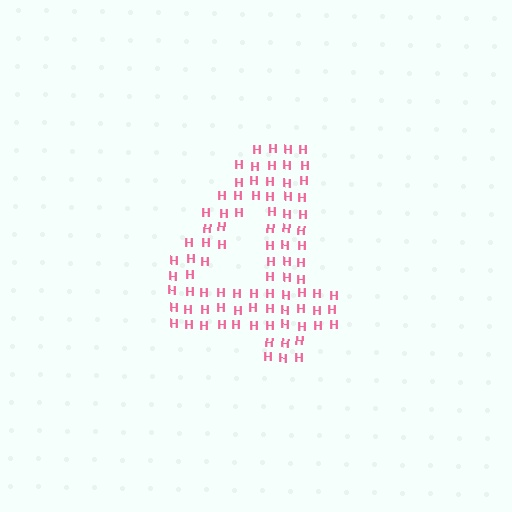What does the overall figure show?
The overall figure shows the digit 4.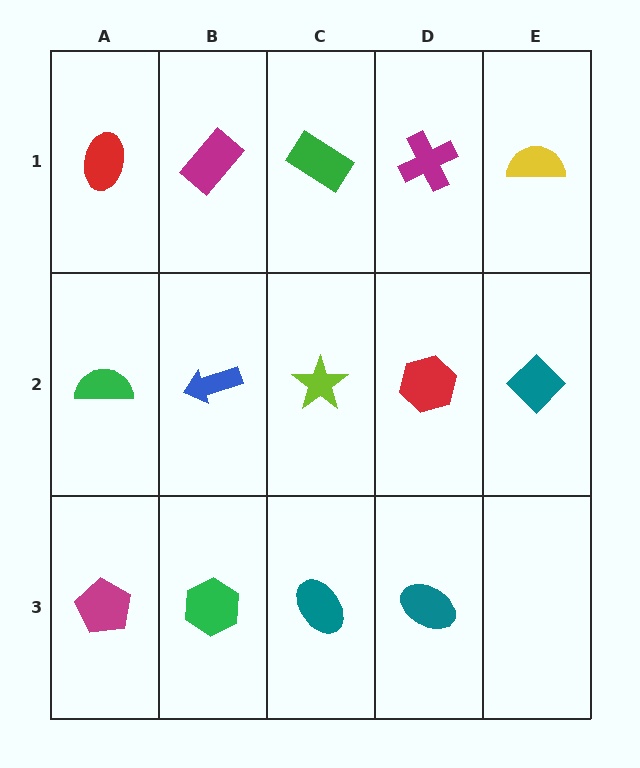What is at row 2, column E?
A teal diamond.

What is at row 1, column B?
A magenta rectangle.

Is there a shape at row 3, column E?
No, that cell is empty.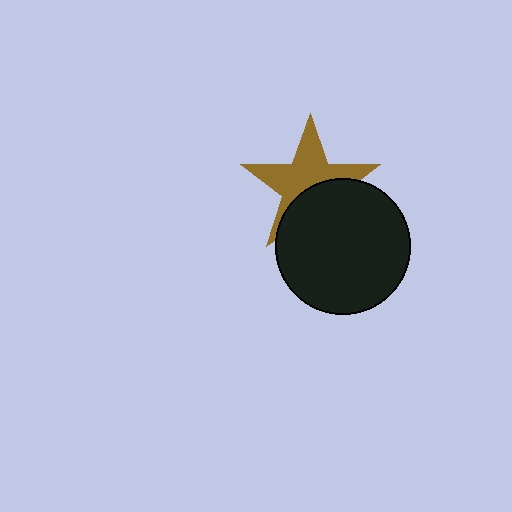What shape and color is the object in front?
The object in front is a black circle.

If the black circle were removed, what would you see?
You would see the complete brown star.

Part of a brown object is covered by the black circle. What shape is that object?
It is a star.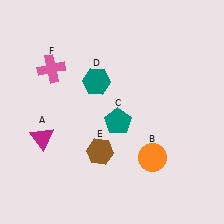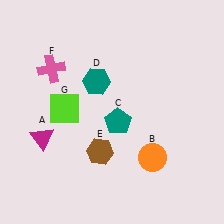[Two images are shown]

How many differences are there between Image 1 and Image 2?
There is 1 difference between the two images.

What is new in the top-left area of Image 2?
A lime square (G) was added in the top-left area of Image 2.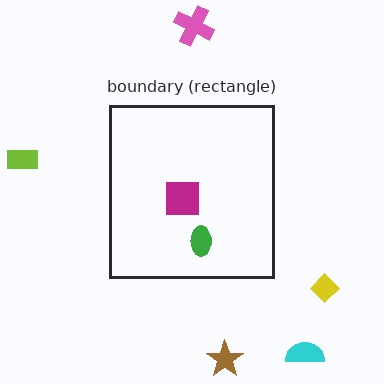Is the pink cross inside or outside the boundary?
Outside.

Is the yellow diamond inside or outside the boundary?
Outside.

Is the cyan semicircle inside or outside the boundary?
Outside.